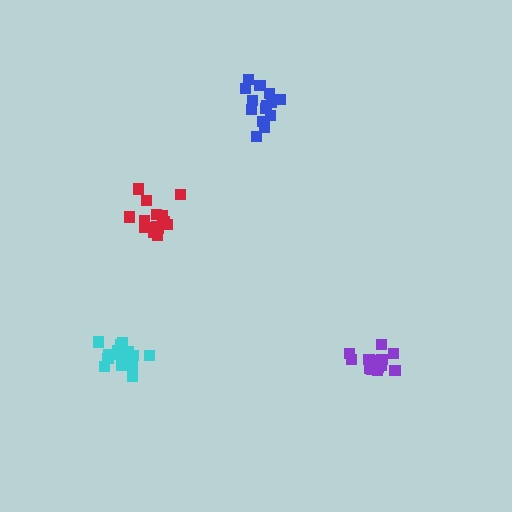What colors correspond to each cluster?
The clusters are colored: red, blue, cyan, purple.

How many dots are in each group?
Group 1: 15 dots, Group 2: 15 dots, Group 3: 18 dots, Group 4: 14 dots (62 total).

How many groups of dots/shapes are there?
There are 4 groups.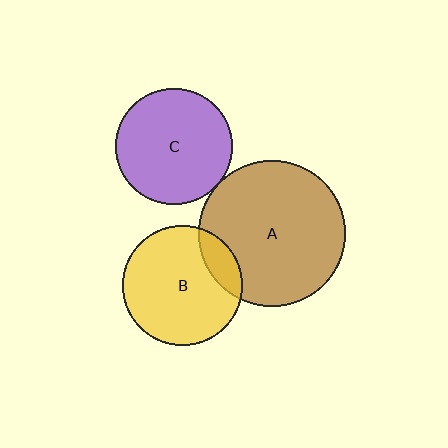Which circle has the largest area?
Circle A (brown).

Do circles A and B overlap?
Yes.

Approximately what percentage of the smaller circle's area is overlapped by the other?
Approximately 15%.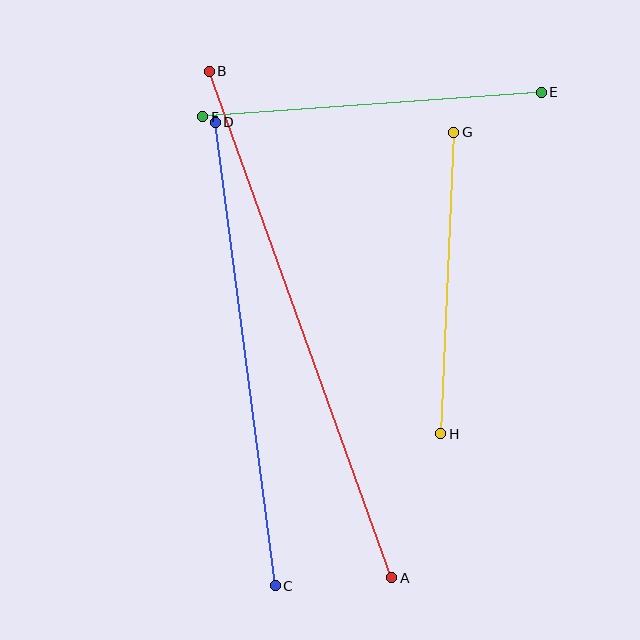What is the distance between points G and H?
The distance is approximately 302 pixels.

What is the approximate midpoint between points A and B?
The midpoint is at approximately (300, 324) pixels.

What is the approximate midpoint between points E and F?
The midpoint is at approximately (372, 104) pixels.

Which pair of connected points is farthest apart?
Points A and B are farthest apart.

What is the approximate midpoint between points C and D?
The midpoint is at approximately (245, 354) pixels.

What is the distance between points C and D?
The distance is approximately 467 pixels.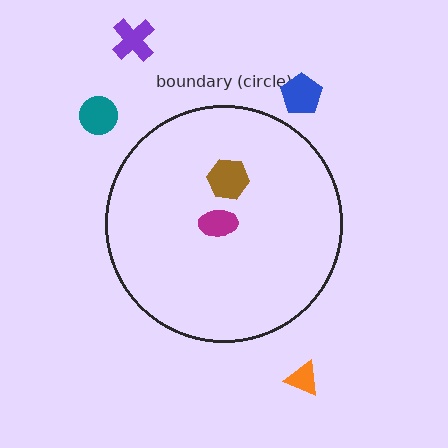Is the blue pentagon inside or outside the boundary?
Outside.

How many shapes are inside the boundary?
2 inside, 4 outside.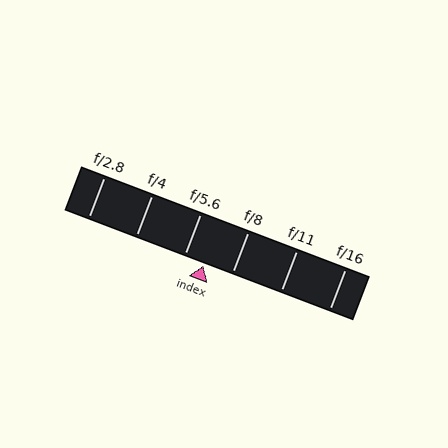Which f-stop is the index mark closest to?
The index mark is closest to f/5.6.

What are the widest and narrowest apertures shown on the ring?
The widest aperture shown is f/2.8 and the narrowest is f/16.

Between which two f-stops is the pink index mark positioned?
The index mark is between f/5.6 and f/8.